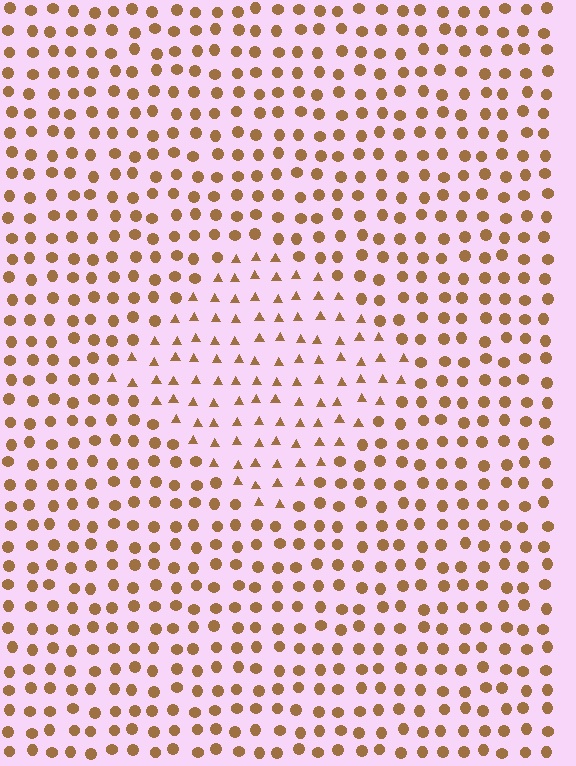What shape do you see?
I see a diamond.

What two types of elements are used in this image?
The image uses triangles inside the diamond region and circles outside it.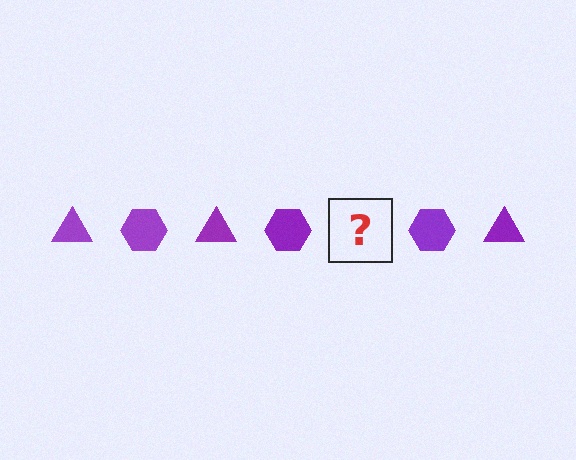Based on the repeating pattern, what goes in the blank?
The blank should be a purple triangle.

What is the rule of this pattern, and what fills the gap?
The rule is that the pattern cycles through triangle, hexagon shapes in purple. The gap should be filled with a purple triangle.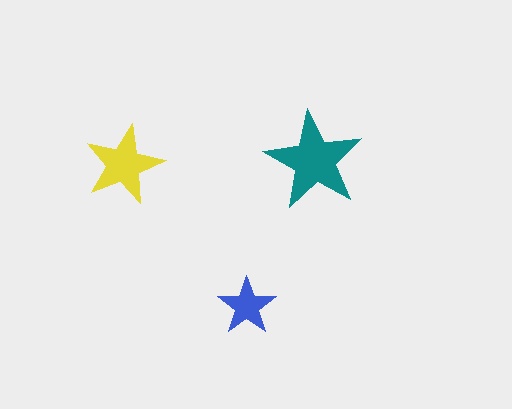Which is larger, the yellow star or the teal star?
The teal one.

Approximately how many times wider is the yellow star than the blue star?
About 1.5 times wider.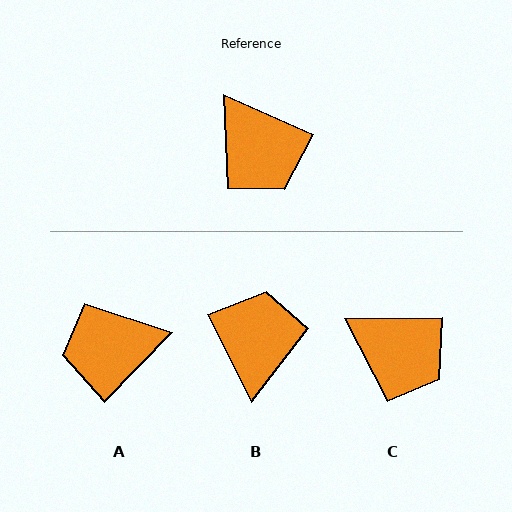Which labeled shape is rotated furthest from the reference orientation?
B, about 140 degrees away.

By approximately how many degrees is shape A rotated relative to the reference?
Approximately 111 degrees clockwise.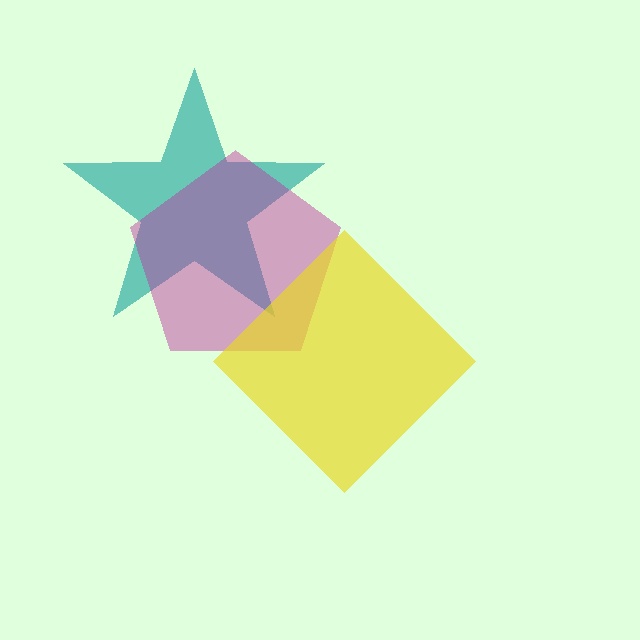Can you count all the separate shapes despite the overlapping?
Yes, there are 3 separate shapes.